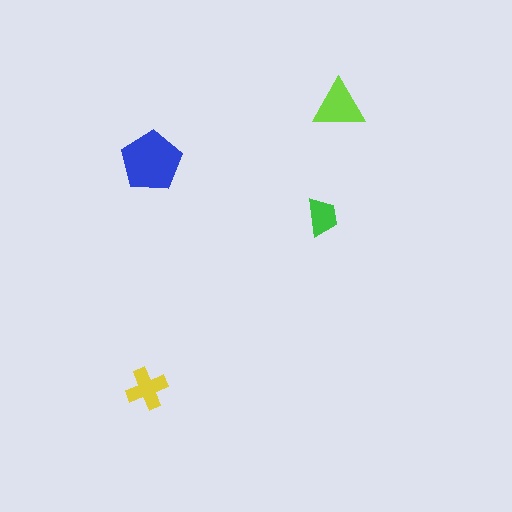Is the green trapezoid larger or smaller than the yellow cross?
Smaller.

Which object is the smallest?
The green trapezoid.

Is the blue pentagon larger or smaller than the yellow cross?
Larger.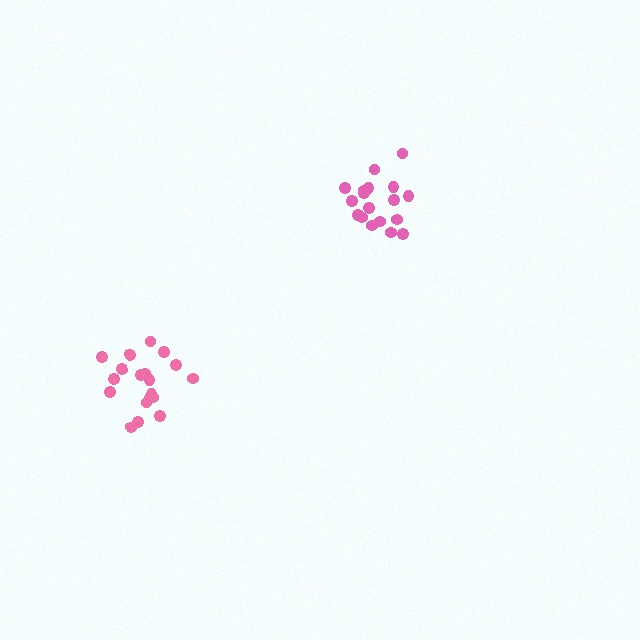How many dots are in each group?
Group 1: 19 dots, Group 2: 18 dots (37 total).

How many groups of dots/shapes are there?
There are 2 groups.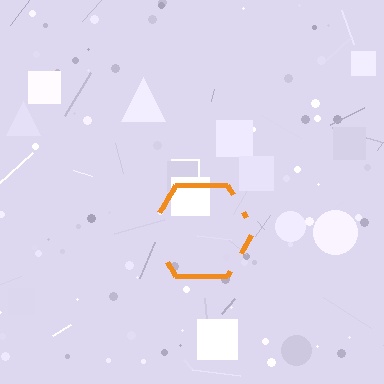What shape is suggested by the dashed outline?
The dashed outline suggests a hexagon.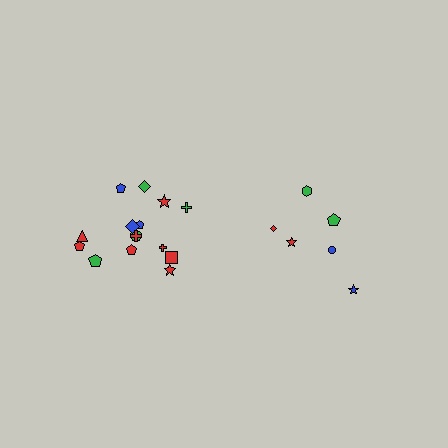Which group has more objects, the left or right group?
The left group.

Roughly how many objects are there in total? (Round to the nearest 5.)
Roughly 20 objects in total.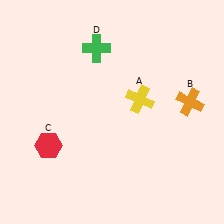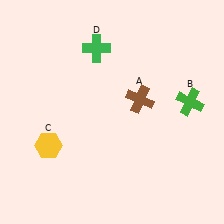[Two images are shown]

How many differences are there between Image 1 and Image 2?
There are 3 differences between the two images.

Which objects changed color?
A changed from yellow to brown. B changed from orange to green. C changed from red to yellow.